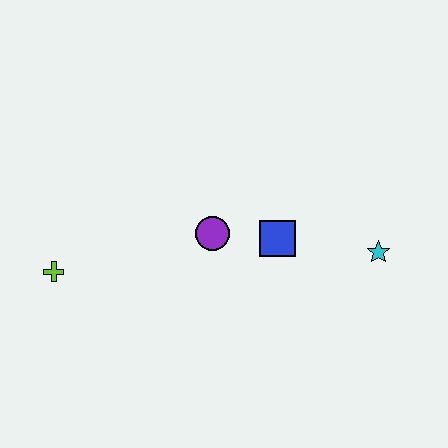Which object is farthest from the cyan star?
The lime cross is farthest from the cyan star.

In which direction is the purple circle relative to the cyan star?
The purple circle is to the left of the cyan star.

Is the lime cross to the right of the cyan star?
No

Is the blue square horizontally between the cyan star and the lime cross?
Yes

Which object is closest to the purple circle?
The blue square is closest to the purple circle.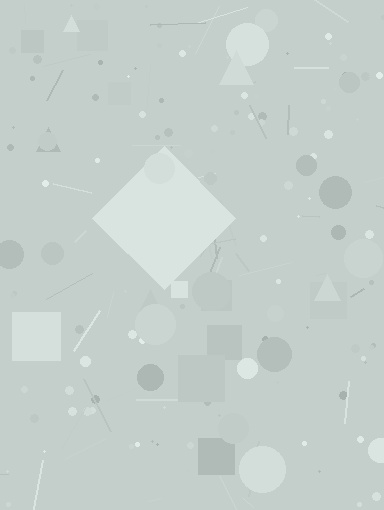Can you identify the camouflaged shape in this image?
The camouflaged shape is a diamond.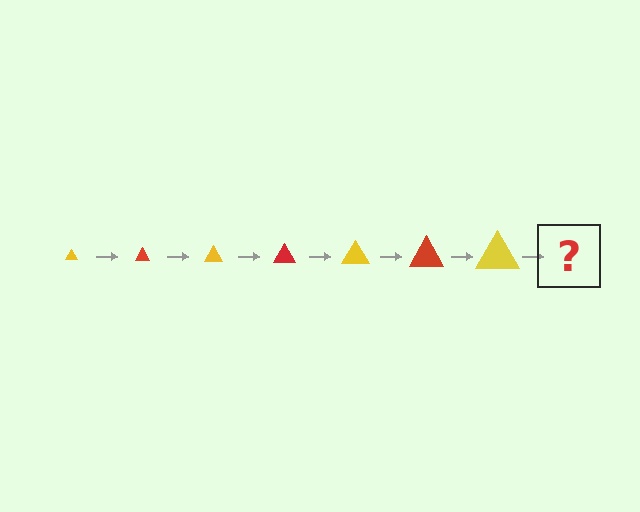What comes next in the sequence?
The next element should be a red triangle, larger than the previous one.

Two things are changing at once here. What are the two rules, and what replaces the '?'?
The two rules are that the triangle grows larger each step and the color cycles through yellow and red. The '?' should be a red triangle, larger than the previous one.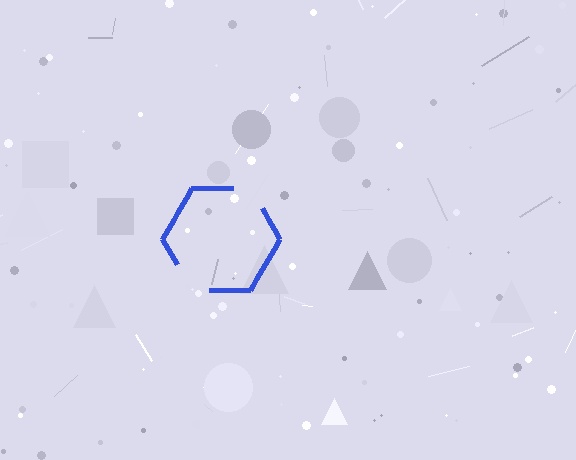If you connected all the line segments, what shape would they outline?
They would outline a hexagon.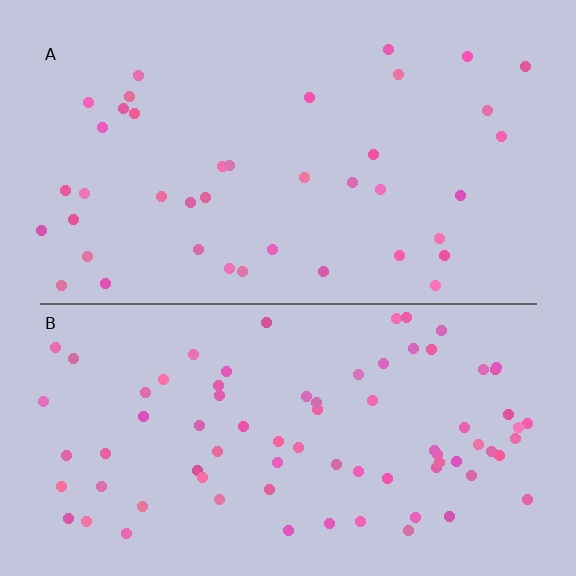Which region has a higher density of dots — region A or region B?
B (the bottom).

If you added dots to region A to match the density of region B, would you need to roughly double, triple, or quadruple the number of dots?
Approximately double.